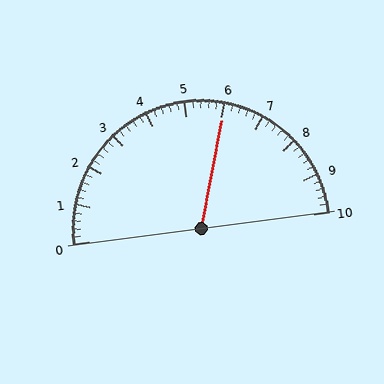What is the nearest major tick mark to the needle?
The nearest major tick mark is 6.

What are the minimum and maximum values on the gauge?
The gauge ranges from 0 to 10.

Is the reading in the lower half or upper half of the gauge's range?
The reading is in the upper half of the range (0 to 10).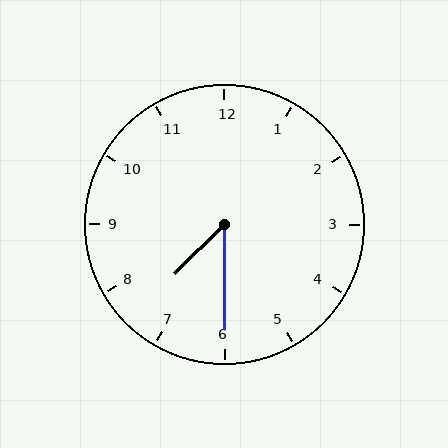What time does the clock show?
7:30.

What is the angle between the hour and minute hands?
Approximately 45 degrees.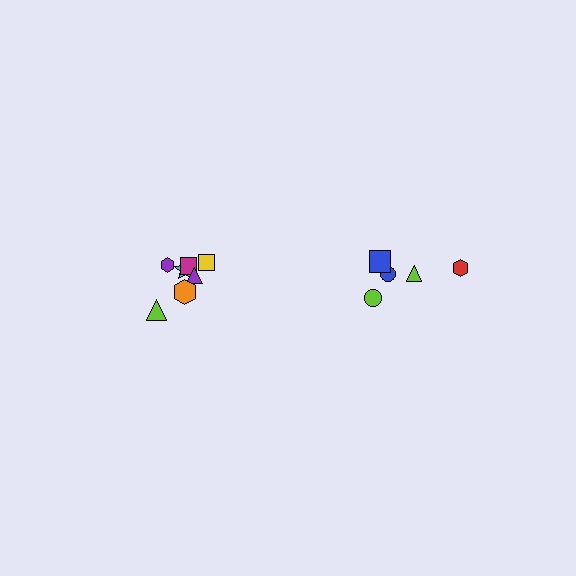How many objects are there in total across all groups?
There are 12 objects.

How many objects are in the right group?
There are 5 objects.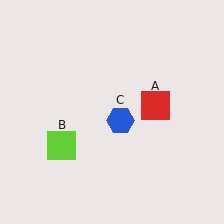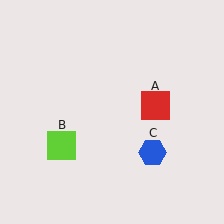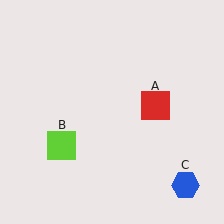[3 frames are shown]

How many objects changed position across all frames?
1 object changed position: blue hexagon (object C).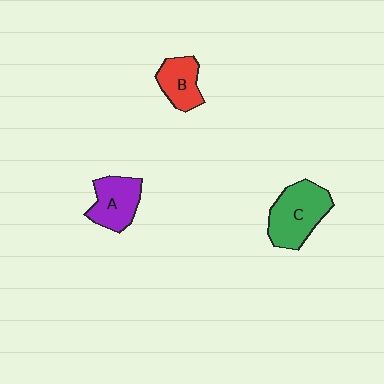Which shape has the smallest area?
Shape B (red).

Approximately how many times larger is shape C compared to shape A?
Approximately 1.3 times.